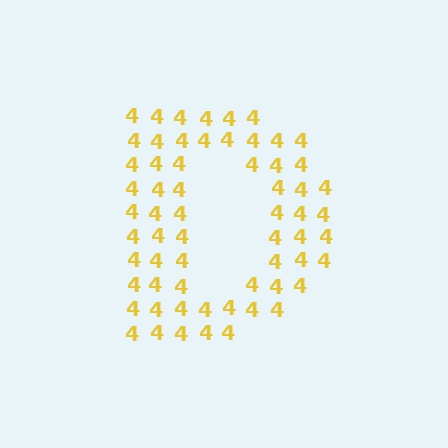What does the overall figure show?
The overall figure shows the letter D.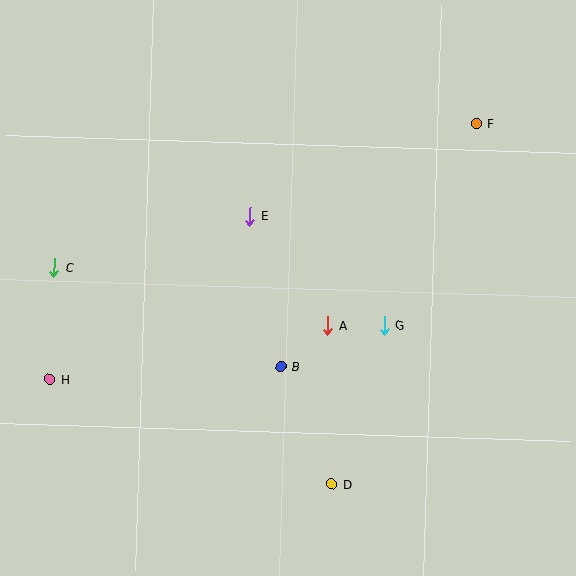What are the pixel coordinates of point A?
Point A is at (328, 326).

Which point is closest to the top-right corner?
Point F is closest to the top-right corner.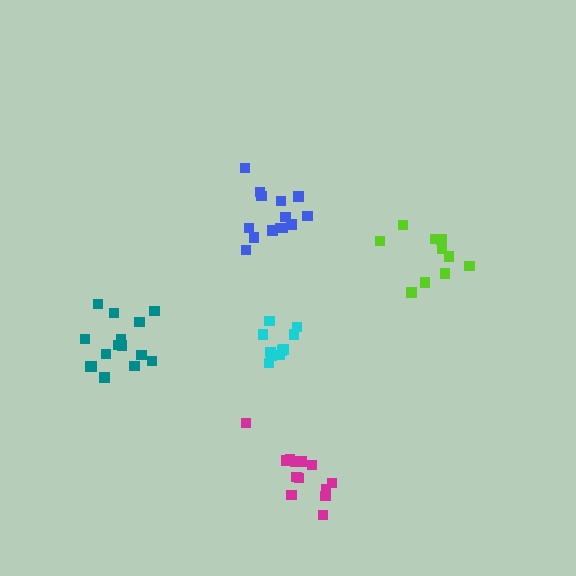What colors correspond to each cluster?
The clusters are colored: teal, cyan, blue, lime, magenta.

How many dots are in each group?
Group 1: 15 dots, Group 2: 10 dots, Group 3: 14 dots, Group 4: 10 dots, Group 5: 13 dots (62 total).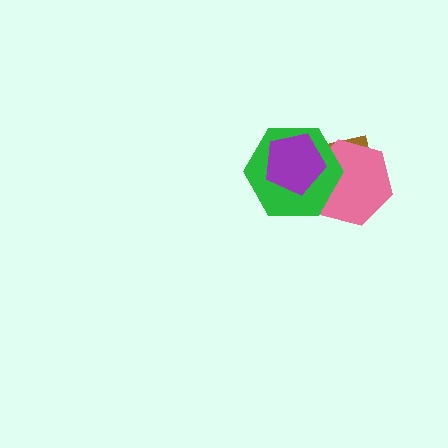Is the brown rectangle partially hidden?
Yes, it is partially covered by another shape.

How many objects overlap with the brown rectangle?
3 objects overlap with the brown rectangle.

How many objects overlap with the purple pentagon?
3 objects overlap with the purple pentagon.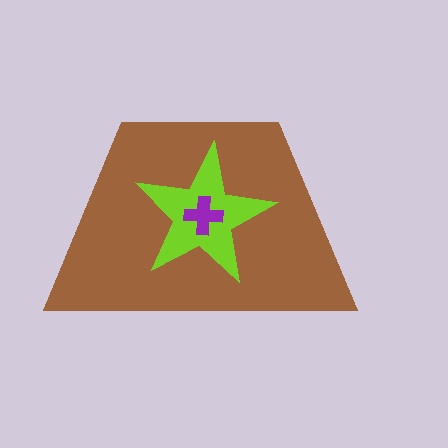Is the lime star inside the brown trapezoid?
Yes.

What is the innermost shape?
The purple cross.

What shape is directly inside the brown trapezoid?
The lime star.